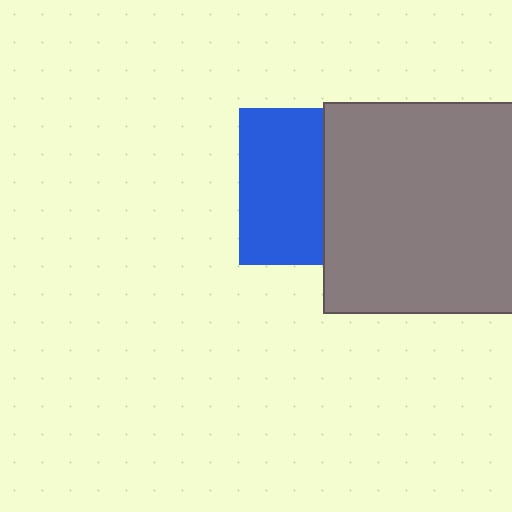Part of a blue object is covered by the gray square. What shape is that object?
It is a square.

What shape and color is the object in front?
The object in front is a gray square.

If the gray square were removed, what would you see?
You would see the complete blue square.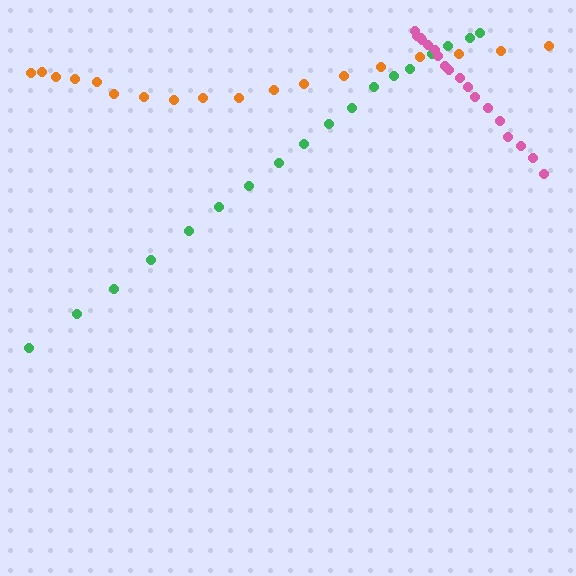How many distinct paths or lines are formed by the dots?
There are 3 distinct paths.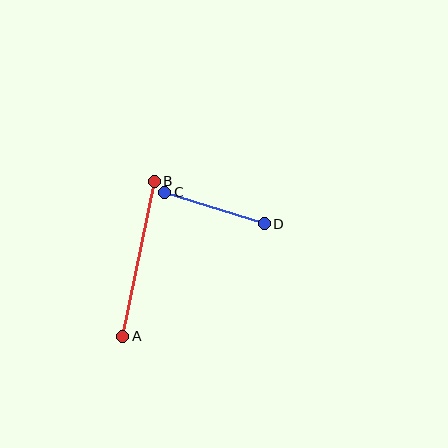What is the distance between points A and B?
The distance is approximately 158 pixels.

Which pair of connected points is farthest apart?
Points A and B are farthest apart.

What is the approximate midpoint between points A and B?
The midpoint is at approximately (138, 259) pixels.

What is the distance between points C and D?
The distance is approximately 104 pixels.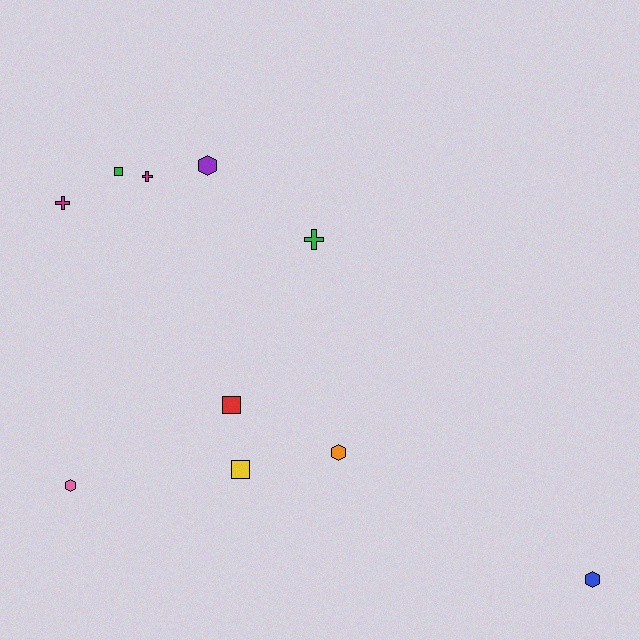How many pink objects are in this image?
There is 1 pink object.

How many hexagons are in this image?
There are 4 hexagons.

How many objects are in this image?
There are 10 objects.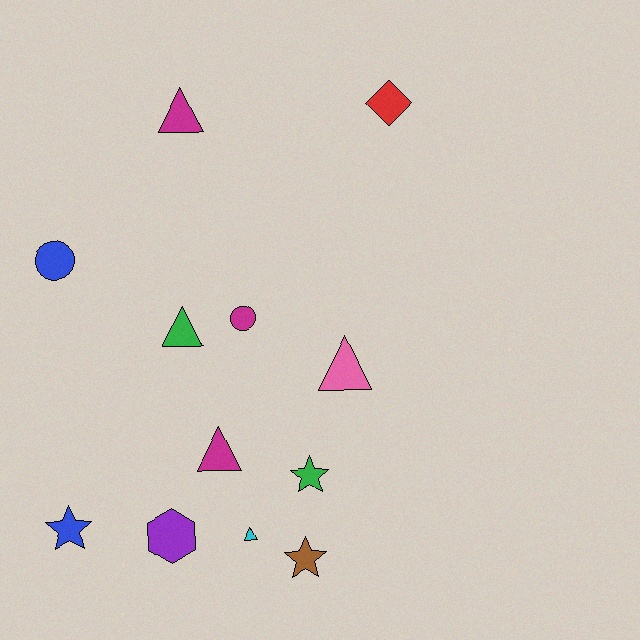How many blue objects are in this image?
There are 2 blue objects.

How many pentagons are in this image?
There are no pentagons.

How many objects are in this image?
There are 12 objects.